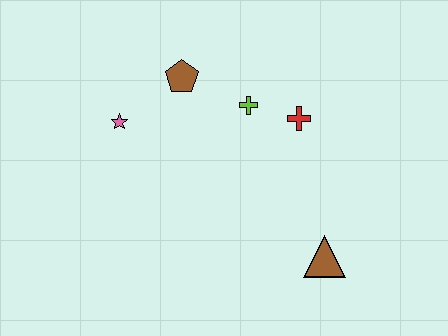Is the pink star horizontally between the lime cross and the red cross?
No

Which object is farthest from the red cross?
The pink star is farthest from the red cross.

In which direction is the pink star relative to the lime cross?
The pink star is to the left of the lime cross.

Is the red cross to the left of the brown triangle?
Yes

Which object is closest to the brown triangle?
The red cross is closest to the brown triangle.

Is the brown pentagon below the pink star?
No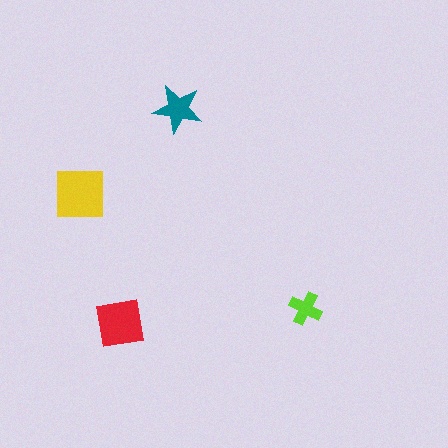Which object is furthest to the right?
The lime cross is rightmost.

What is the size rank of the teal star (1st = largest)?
3rd.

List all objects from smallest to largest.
The lime cross, the teal star, the red square, the yellow square.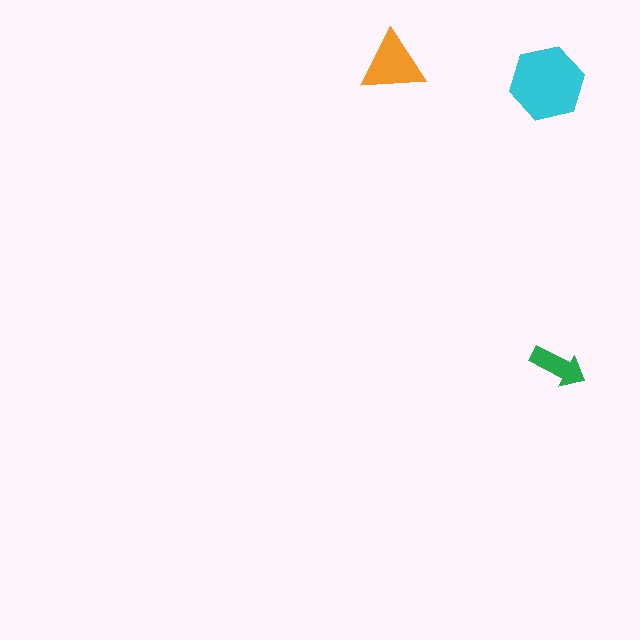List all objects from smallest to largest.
The green arrow, the orange triangle, the cyan hexagon.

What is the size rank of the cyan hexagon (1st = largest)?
1st.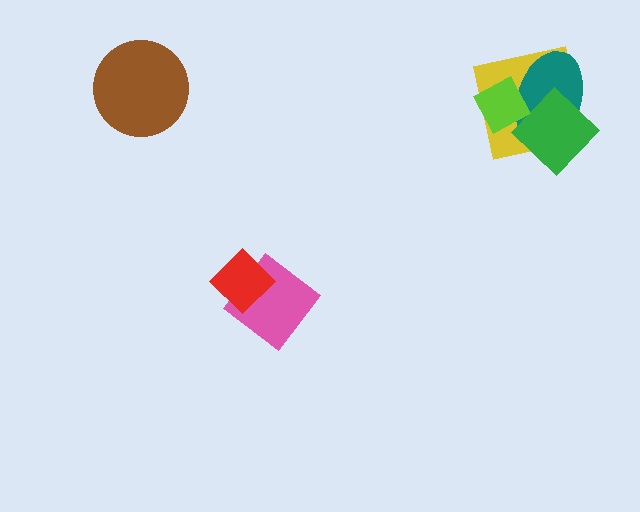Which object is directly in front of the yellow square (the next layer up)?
The teal ellipse is directly in front of the yellow square.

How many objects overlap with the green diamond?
2 objects overlap with the green diamond.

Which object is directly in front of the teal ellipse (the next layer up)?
The green diamond is directly in front of the teal ellipse.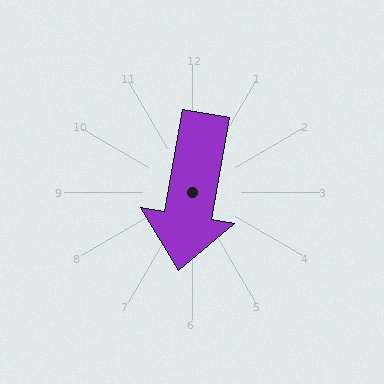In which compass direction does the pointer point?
South.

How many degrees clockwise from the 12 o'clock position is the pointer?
Approximately 190 degrees.